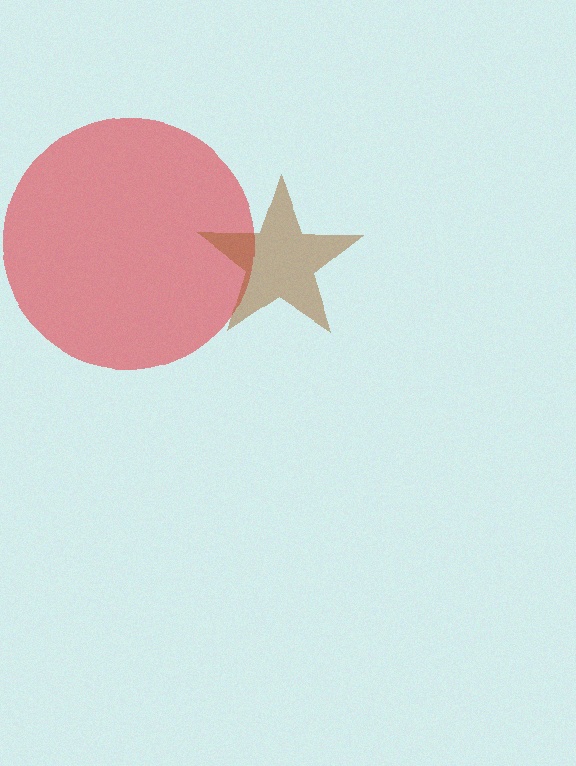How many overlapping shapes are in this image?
There are 2 overlapping shapes in the image.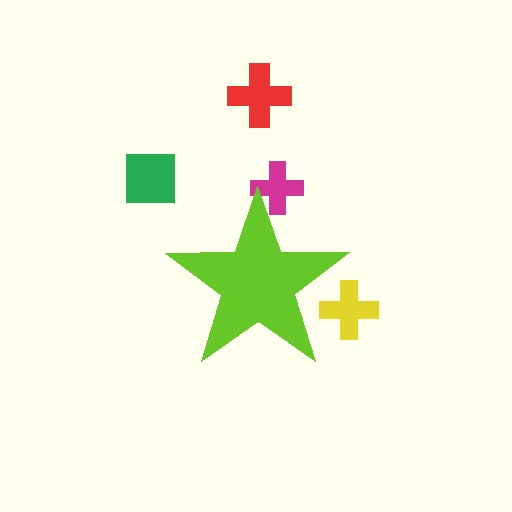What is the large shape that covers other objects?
A lime star.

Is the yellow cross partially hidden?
Yes, the yellow cross is partially hidden behind the lime star.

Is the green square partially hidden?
No, the green square is fully visible.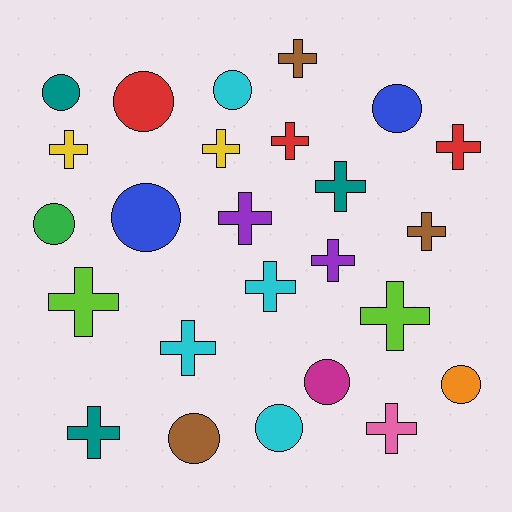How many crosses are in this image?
There are 15 crosses.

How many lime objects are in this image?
There are 2 lime objects.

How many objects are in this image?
There are 25 objects.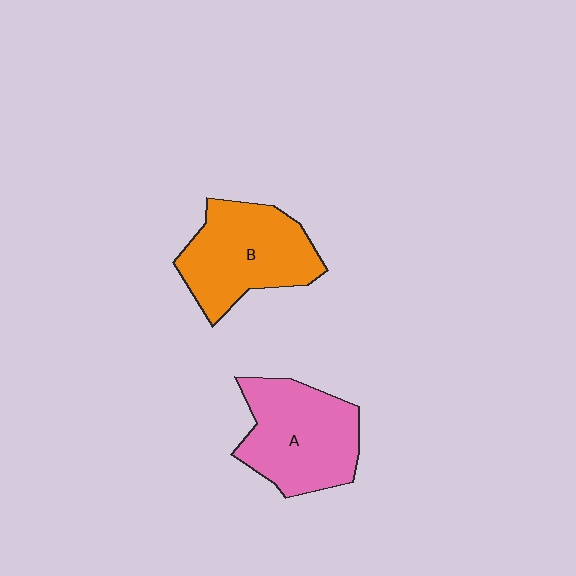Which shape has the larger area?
Shape A (pink).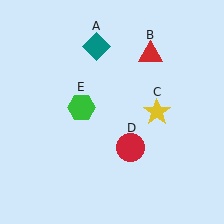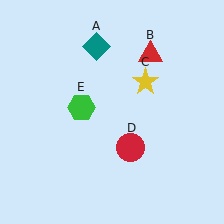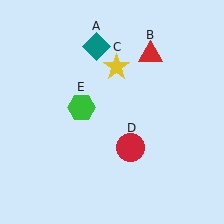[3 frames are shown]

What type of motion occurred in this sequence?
The yellow star (object C) rotated counterclockwise around the center of the scene.